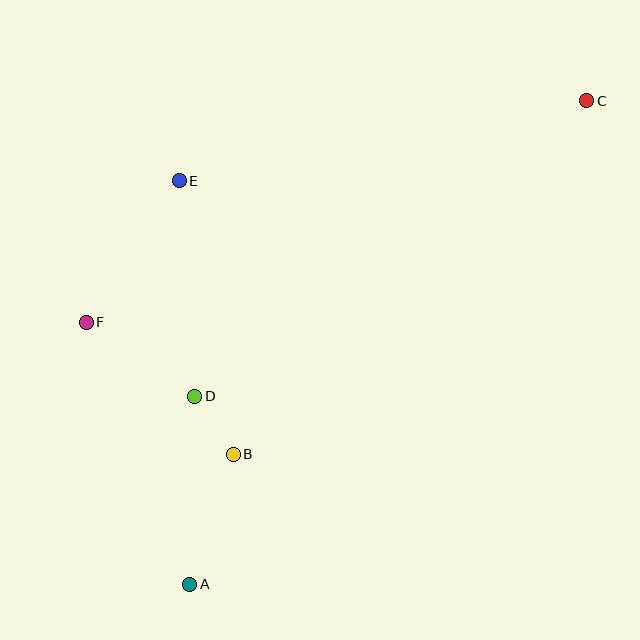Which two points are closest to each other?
Points B and D are closest to each other.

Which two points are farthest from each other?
Points A and C are farthest from each other.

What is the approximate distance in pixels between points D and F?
The distance between D and F is approximately 131 pixels.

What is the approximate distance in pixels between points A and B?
The distance between A and B is approximately 137 pixels.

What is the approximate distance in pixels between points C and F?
The distance between C and F is approximately 547 pixels.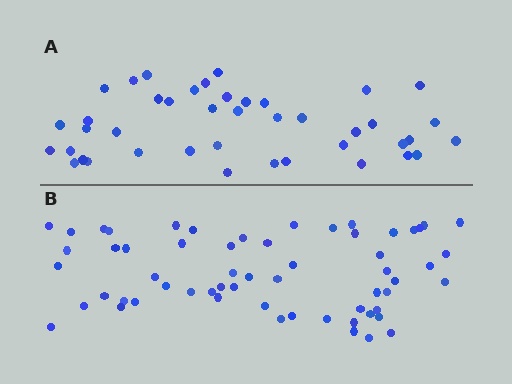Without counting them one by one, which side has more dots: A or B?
Region B (the bottom region) has more dots.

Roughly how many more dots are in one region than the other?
Region B has approximately 20 more dots than region A.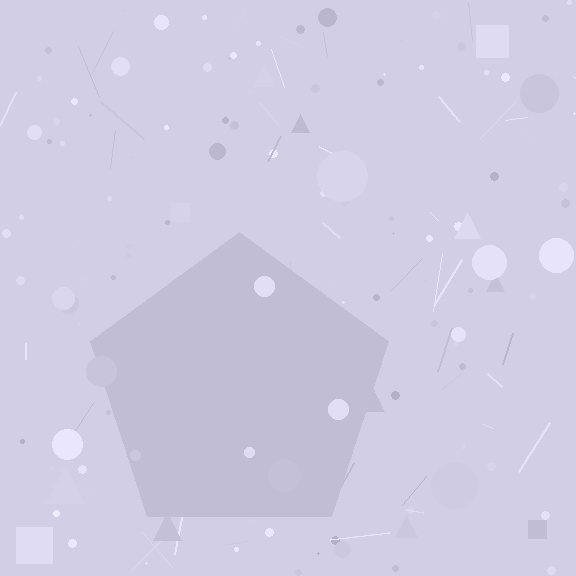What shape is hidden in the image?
A pentagon is hidden in the image.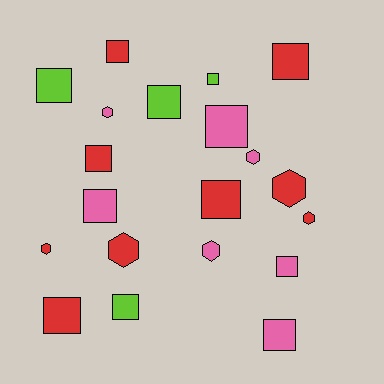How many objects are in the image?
There are 20 objects.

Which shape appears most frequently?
Square, with 13 objects.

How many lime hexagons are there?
There are no lime hexagons.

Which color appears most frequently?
Red, with 9 objects.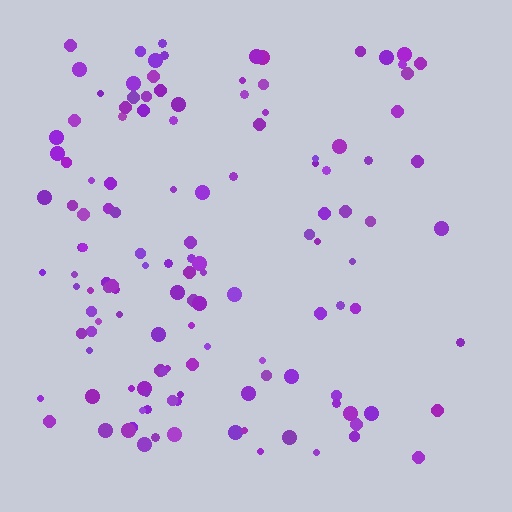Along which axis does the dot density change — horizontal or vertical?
Horizontal.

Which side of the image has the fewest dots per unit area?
The right.